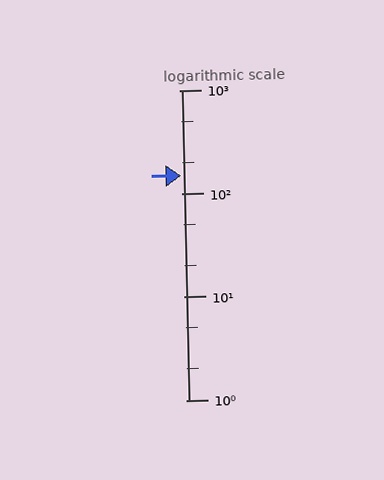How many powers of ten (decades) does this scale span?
The scale spans 3 decades, from 1 to 1000.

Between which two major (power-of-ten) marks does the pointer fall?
The pointer is between 100 and 1000.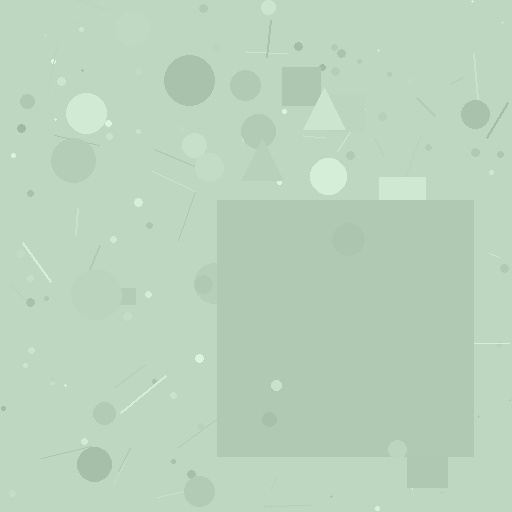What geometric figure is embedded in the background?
A square is embedded in the background.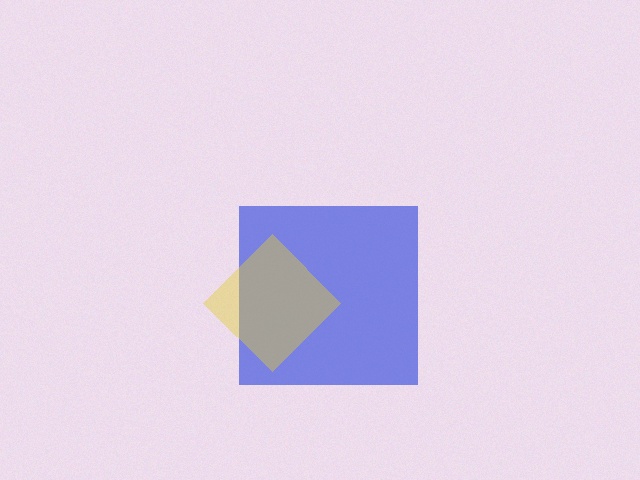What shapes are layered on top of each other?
The layered shapes are: a blue square, a yellow diamond.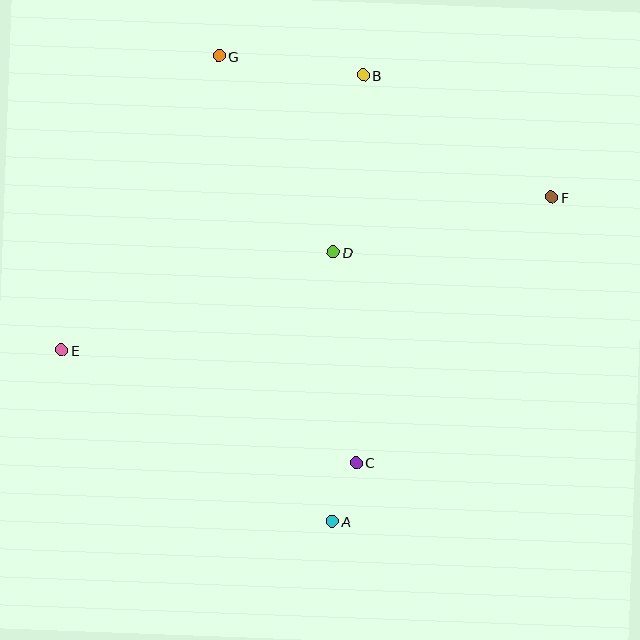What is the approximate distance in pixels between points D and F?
The distance between D and F is approximately 225 pixels.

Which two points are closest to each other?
Points A and C are closest to each other.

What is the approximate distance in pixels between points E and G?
The distance between E and G is approximately 334 pixels.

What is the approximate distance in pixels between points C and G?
The distance between C and G is approximately 429 pixels.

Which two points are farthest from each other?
Points E and F are farthest from each other.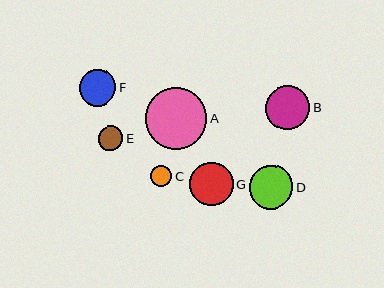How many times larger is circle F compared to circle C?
Circle F is approximately 1.7 times the size of circle C.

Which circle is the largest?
Circle A is the largest with a size of approximately 61 pixels.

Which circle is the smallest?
Circle C is the smallest with a size of approximately 21 pixels.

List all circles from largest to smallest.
From largest to smallest: A, B, D, G, F, E, C.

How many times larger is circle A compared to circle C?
Circle A is approximately 2.9 times the size of circle C.